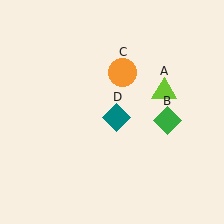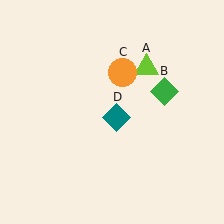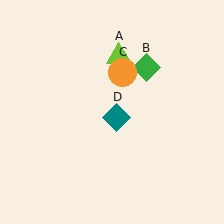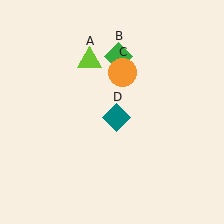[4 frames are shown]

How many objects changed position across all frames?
2 objects changed position: lime triangle (object A), green diamond (object B).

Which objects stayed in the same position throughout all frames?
Orange circle (object C) and teal diamond (object D) remained stationary.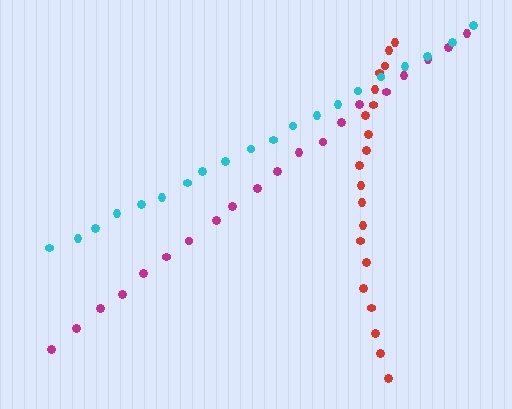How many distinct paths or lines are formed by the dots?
There are 3 distinct paths.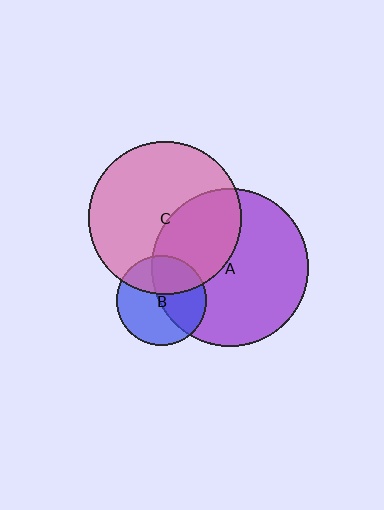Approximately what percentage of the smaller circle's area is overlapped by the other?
Approximately 35%.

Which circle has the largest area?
Circle A (purple).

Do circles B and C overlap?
Yes.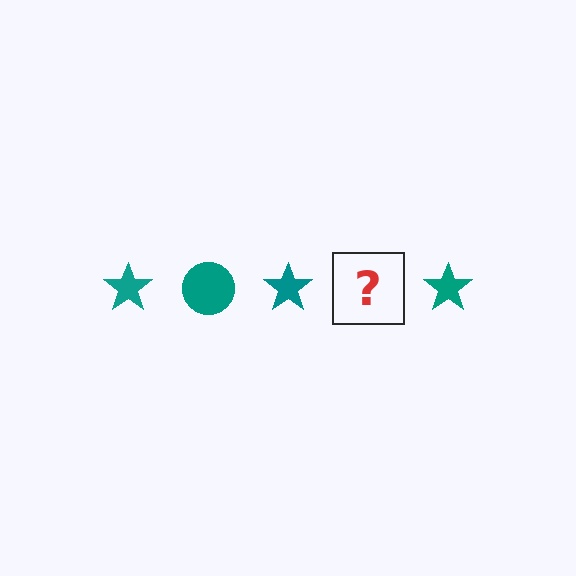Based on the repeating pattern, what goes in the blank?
The blank should be a teal circle.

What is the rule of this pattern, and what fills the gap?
The rule is that the pattern cycles through star, circle shapes in teal. The gap should be filled with a teal circle.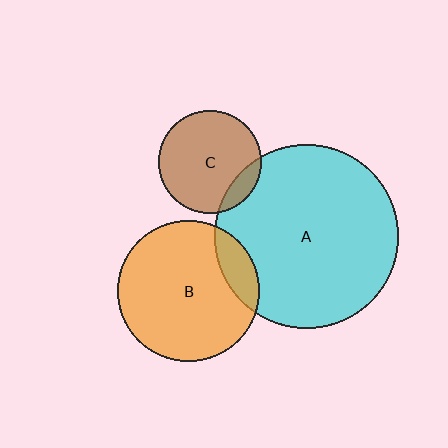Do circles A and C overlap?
Yes.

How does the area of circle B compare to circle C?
Approximately 1.9 times.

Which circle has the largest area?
Circle A (cyan).